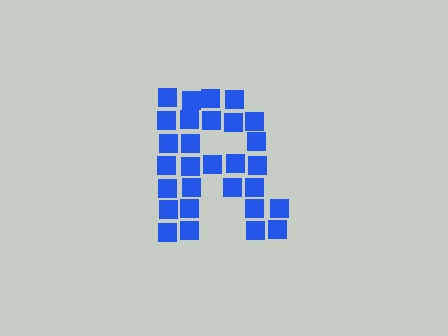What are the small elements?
The small elements are squares.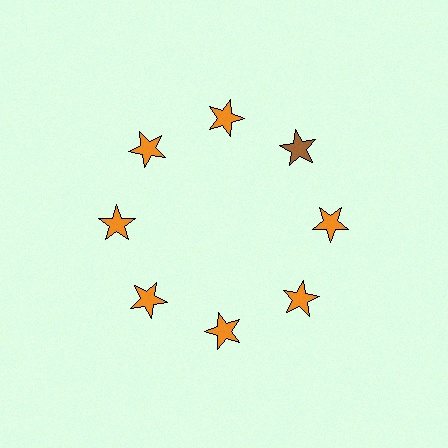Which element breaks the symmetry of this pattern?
The brown star at roughly the 2 o'clock position breaks the symmetry. All other shapes are orange stars.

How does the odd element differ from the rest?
It has a different color: brown instead of orange.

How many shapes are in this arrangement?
There are 8 shapes arranged in a ring pattern.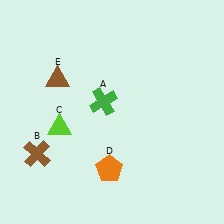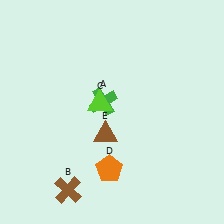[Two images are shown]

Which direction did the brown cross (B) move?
The brown cross (B) moved down.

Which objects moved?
The objects that moved are: the brown cross (B), the lime triangle (C), the brown triangle (E).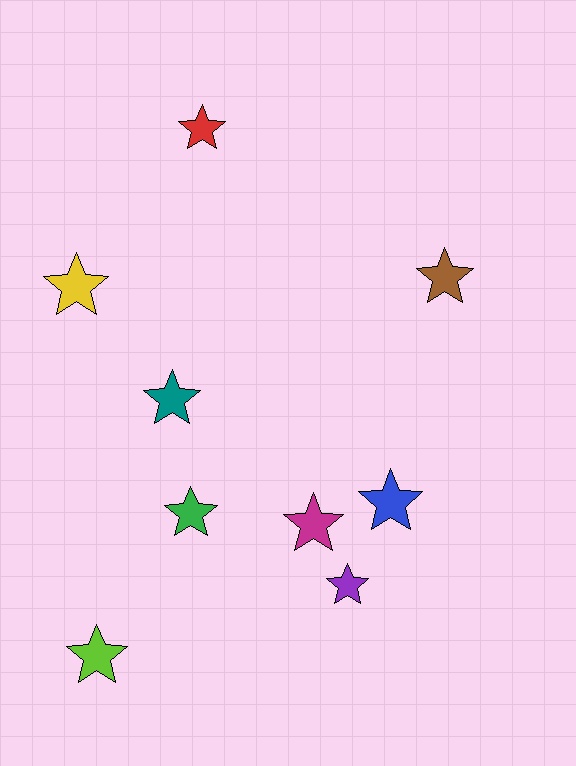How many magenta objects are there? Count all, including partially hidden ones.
There is 1 magenta object.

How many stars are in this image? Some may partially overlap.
There are 9 stars.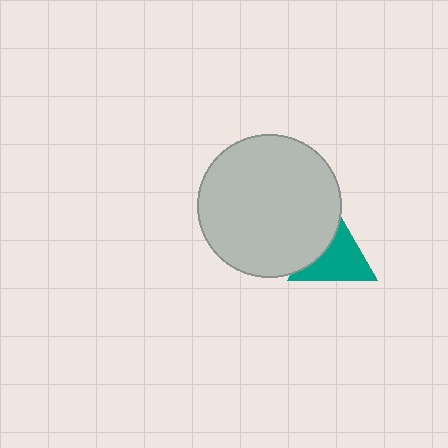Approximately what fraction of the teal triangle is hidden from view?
Roughly 33% of the teal triangle is hidden behind the light gray circle.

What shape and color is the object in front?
The object in front is a light gray circle.